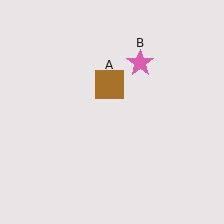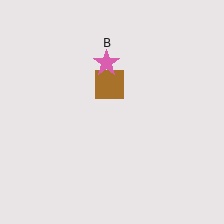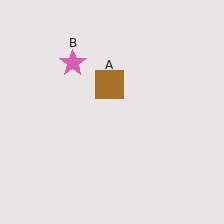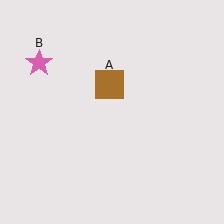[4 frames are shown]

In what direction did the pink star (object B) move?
The pink star (object B) moved left.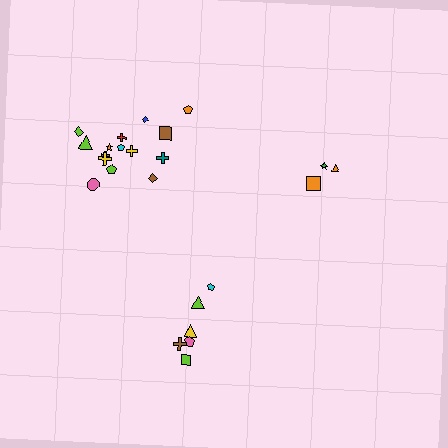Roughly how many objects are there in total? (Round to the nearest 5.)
Roughly 25 objects in total.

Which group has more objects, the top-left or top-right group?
The top-left group.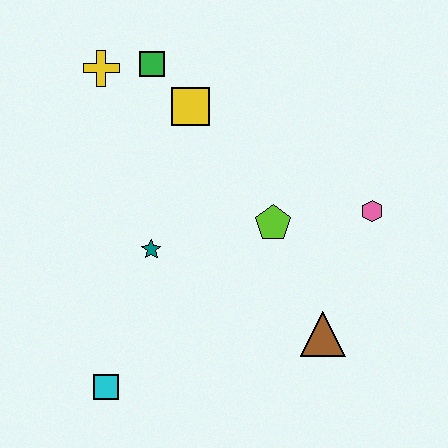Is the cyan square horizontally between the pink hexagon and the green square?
No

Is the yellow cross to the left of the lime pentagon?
Yes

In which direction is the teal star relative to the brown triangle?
The teal star is to the left of the brown triangle.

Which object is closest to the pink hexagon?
The lime pentagon is closest to the pink hexagon.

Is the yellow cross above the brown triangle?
Yes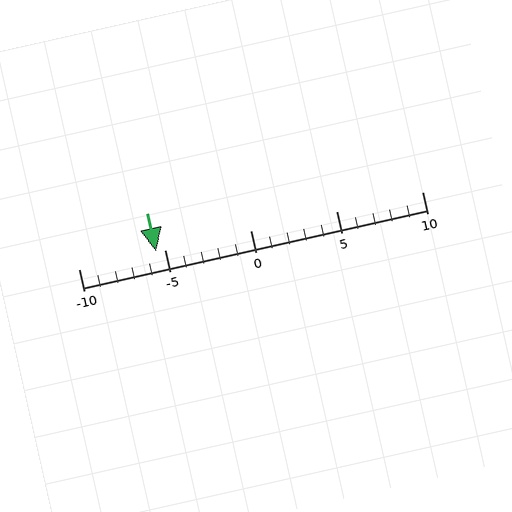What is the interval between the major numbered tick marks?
The major tick marks are spaced 5 units apart.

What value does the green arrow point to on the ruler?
The green arrow points to approximately -6.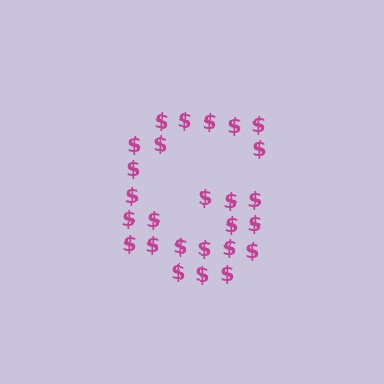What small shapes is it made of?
It is made of small dollar signs.